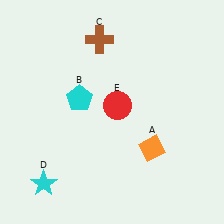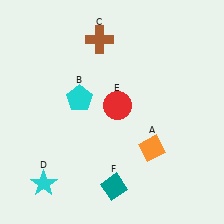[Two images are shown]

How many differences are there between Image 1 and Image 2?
There is 1 difference between the two images.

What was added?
A teal diamond (F) was added in Image 2.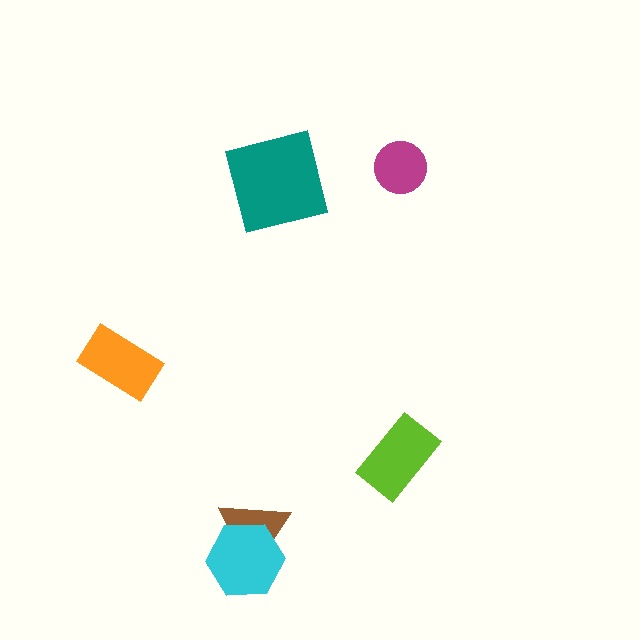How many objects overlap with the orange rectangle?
0 objects overlap with the orange rectangle.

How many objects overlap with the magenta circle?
0 objects overlap with the magenta circle.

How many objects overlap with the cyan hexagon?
1 object overlaps with the cyan hexagon.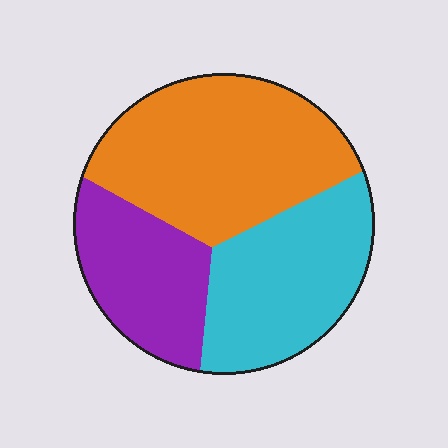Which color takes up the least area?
Purple, at roughly 25%.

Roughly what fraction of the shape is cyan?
Cyan covers 32% of the shape.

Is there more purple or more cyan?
Cyan.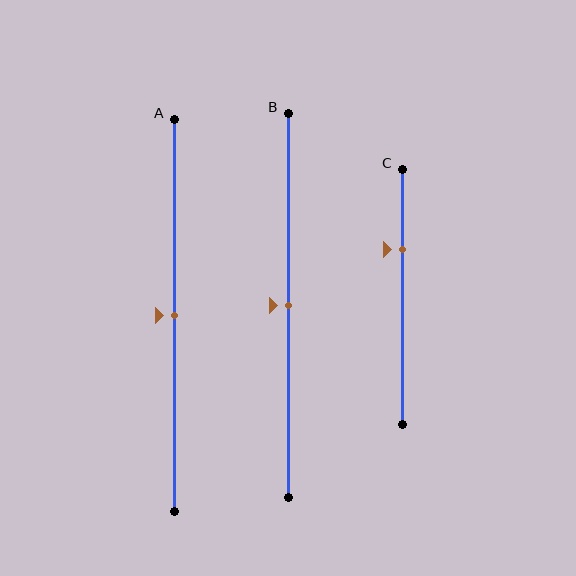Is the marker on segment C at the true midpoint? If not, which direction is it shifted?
No, the marker on segment C is shifted upward by about 19% of the segment length.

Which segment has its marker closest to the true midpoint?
Segment A has its marker closest to the true midpoint.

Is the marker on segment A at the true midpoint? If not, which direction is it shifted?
Yes, the marker on segment A is at the true midpoint.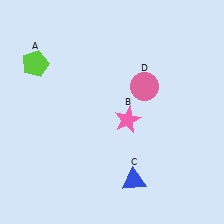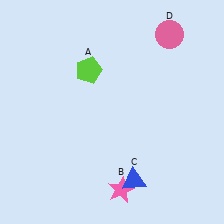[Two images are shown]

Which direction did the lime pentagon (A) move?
The lime pentagon (A) moved right.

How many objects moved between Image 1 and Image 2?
3 objects moved between the two images.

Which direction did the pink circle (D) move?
The pink circle (D) moved up.